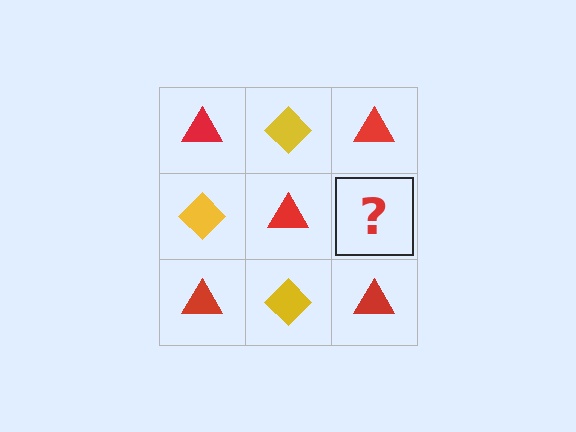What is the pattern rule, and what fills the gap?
The rule is that it alternates red triangle and yellow diamond in a checkerboard pattern. The gap should be filled with a yellow diamond.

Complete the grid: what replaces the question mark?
The question mark should be replaced with a yellow diamond.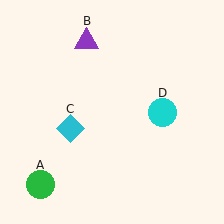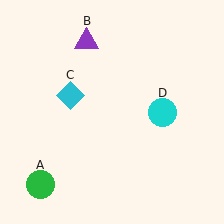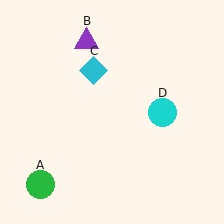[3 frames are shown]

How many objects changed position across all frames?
1 object changed position: cyan diamond (object C).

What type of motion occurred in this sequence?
The cyan diamond (object C) rotated clockwise around the center of the scene.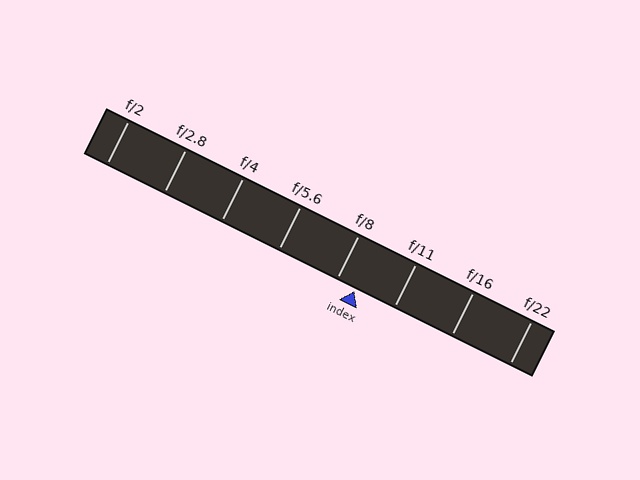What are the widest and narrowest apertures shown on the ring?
The widest aperture shown is f/2 and the narrowest is f/22.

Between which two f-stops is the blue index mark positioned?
The index mark is between f/8 and f/11.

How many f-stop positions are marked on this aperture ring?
There are 8 f-stop positions marked.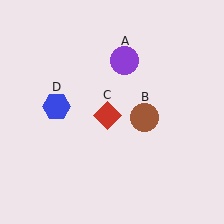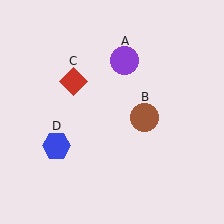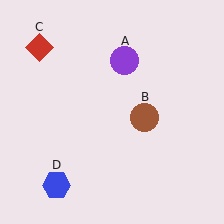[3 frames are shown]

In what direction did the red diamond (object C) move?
The red diamond (object C) moved up and to the left.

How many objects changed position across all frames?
2 objects changed position: red diamond (object C), blue hexagon (object D).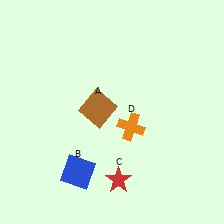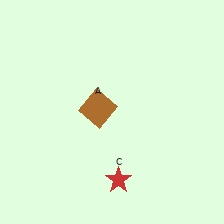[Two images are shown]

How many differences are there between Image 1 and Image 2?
There are 2 differences between the two images.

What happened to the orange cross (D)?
The orange cross (D) was removed in Image 2. It was in the bottom-right area of Image 1.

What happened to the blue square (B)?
The blue square (B) was removed in Image 2. It was in the bottom-left area of Image 1.